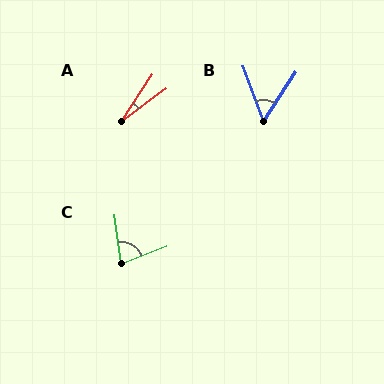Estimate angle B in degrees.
Approximately 53 degrees.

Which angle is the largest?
C, at approximately 76 degrees.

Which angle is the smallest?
A, at approximately 21 degrees.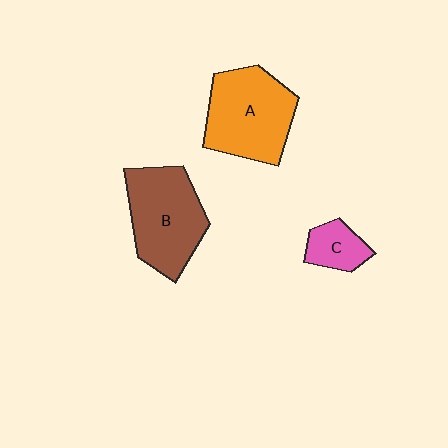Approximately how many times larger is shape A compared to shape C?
Approximately 2.8 times.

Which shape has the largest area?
Shape A (orange).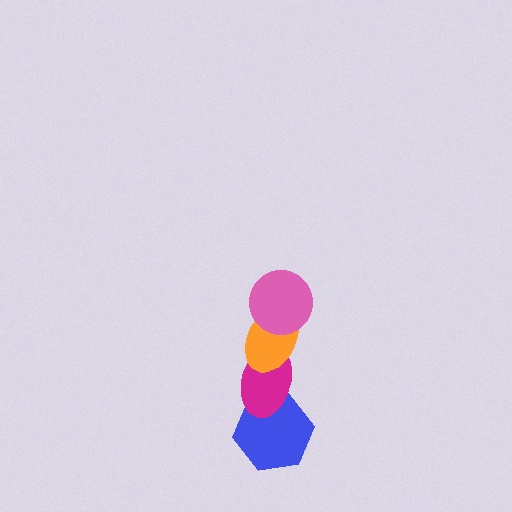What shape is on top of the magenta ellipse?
The orange ellipse is on top of the magenta ellipse.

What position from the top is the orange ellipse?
The orange ellipse is 2nd from the top.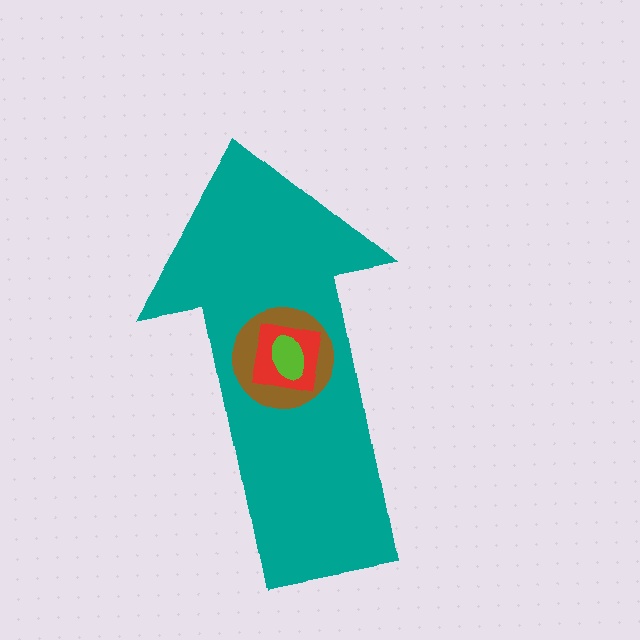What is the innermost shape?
The lime ellipse.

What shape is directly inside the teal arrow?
The brown circle.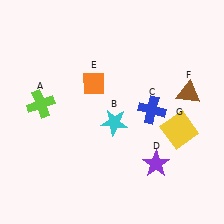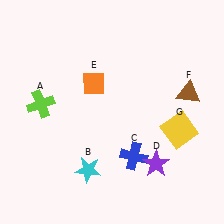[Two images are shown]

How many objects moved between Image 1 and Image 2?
2 objects moved between the two images.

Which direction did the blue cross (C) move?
The blue cross (C) moved down.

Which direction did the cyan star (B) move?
The cyan star (B) moved down.